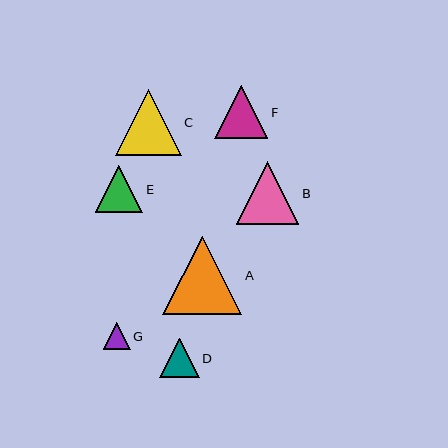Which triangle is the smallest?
Triangle G is the smallest with a size of approximately 27 pixels.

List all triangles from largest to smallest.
From largest to smallest: A, C, B, F, E, D, G.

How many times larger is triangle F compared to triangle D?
Triangle F is approximately 1.3 times the size of triangle D.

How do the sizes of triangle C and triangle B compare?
Triangle C and triangle B are approximately the same size.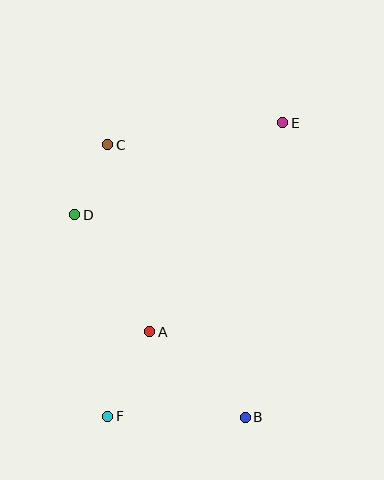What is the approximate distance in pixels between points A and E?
The distance between A and E is approximately 248 pixels.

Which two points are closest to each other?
Points C and D are closest to each other.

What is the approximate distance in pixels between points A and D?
The distance between A and D is approximately 139 pixels.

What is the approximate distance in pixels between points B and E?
The distance between B and E is approximately 297 pixels.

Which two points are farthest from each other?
Points E and F are farthest from each other.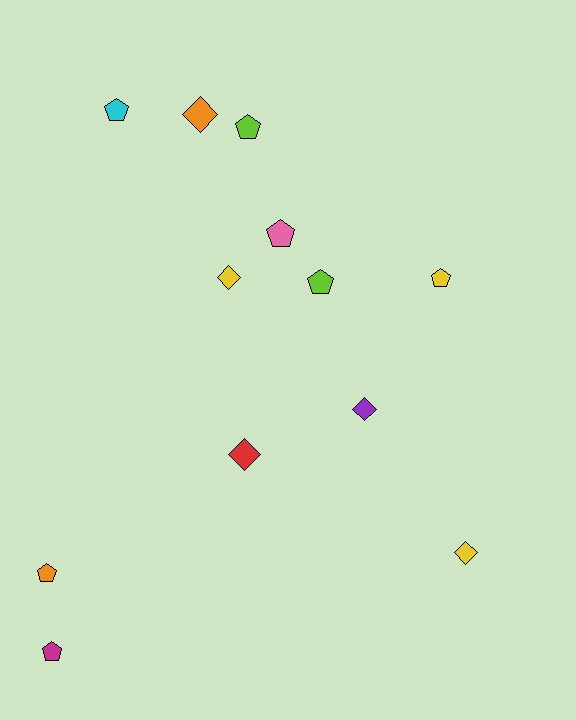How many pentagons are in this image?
There are 7 pentagons.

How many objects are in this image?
There are 12 objects.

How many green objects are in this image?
There are no green objects.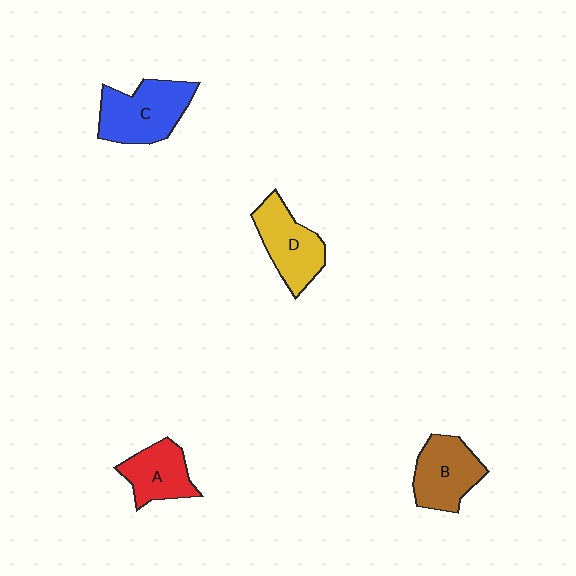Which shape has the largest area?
Shape C (blue).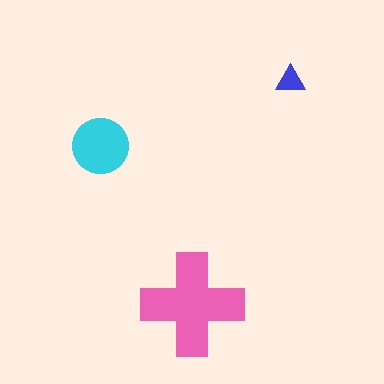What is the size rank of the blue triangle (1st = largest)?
3rd.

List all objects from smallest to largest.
The blue triangle, the cyan circle, the pink cross.